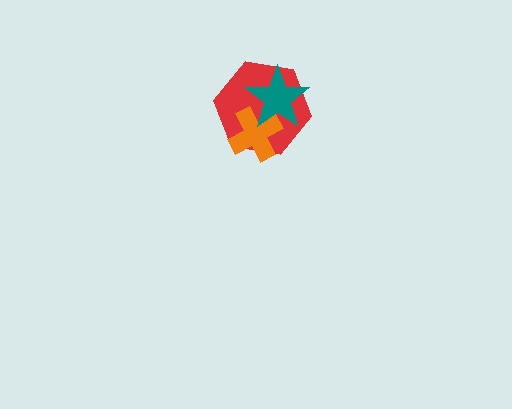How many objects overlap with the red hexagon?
2 objects overlap with the red hexagon.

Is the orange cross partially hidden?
Yes, it is partially covered by another shape.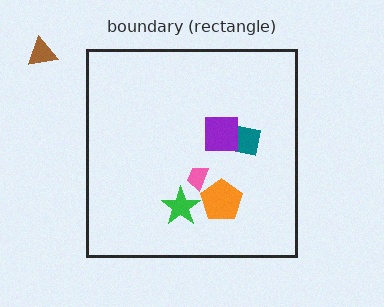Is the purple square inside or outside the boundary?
Inside.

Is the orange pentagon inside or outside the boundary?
Inside.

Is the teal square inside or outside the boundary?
Inside.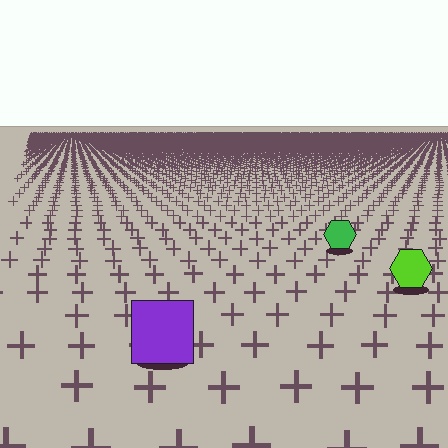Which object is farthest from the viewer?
The green hexagon is farthest from the viewer. It appears smaller and the ground texture around it is denser.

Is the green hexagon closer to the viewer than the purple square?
No. The purple square is closer — you can tell from the texture gradient: the ground texture is coarser near it.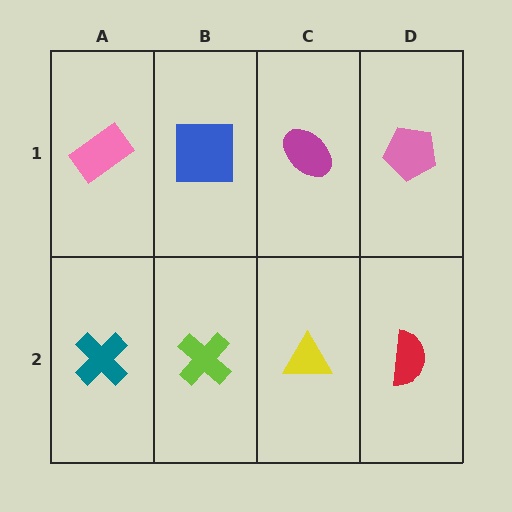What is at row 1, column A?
A pink rectangle.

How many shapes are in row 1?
4 shapes.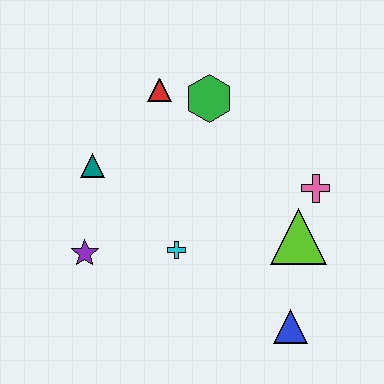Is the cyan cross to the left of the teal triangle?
No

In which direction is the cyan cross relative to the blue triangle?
The cyan cross is to the left of the blue triangle.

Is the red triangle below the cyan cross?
No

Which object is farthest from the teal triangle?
The blue triangle is farthest from the teal triangle.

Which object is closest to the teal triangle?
The purple star is closest to the teal triangle.